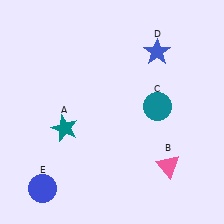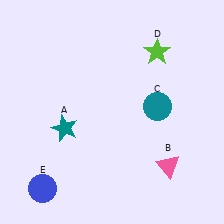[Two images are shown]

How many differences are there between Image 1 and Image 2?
There is 1 difference between the two images.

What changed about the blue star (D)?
In Image 1, D is blue. In Image 2, it changed to lime.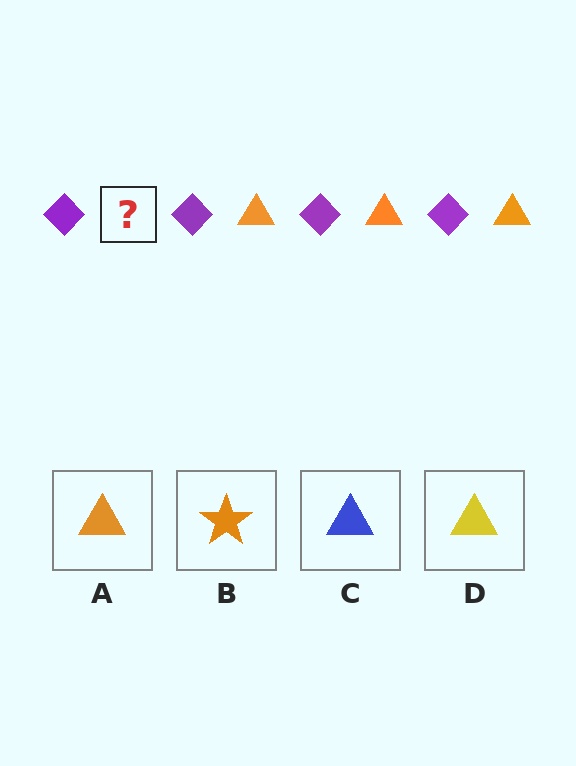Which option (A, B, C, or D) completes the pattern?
A.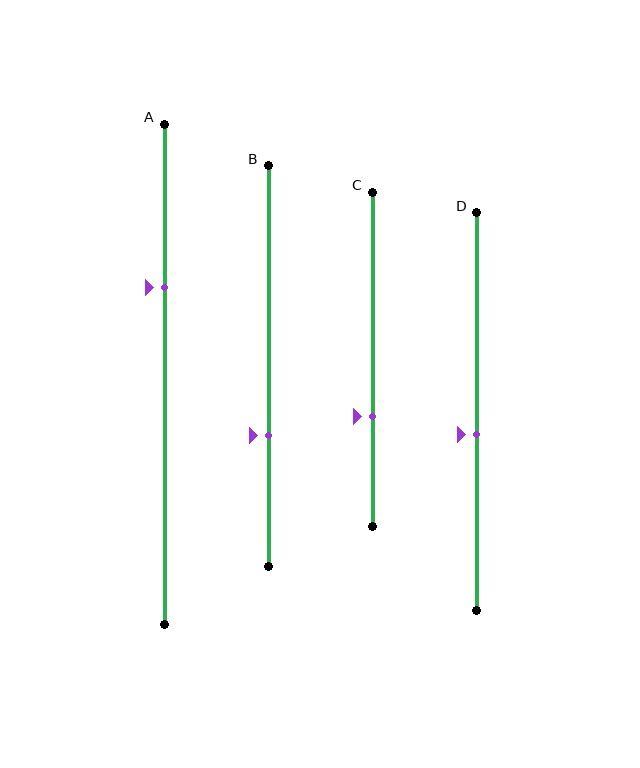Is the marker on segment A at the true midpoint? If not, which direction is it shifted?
No, the marker on segment A is shifted upward by about 17% of the segment length.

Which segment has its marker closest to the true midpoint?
Segment D has its marker closest to the true midpoint.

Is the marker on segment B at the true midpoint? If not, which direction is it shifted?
No, the marker on segment B is shifted downward by about 17% of the segment length.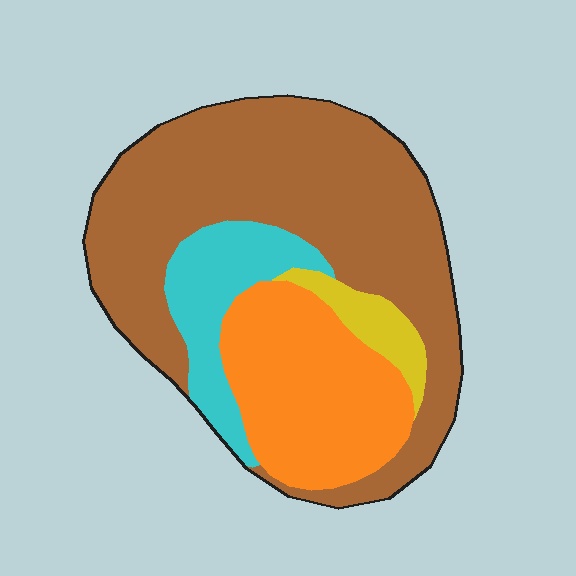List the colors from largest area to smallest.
From largest to smallest: brown, orange, cyan, yellow.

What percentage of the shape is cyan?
Cyan takes up about one eighth (1/8) of the shape.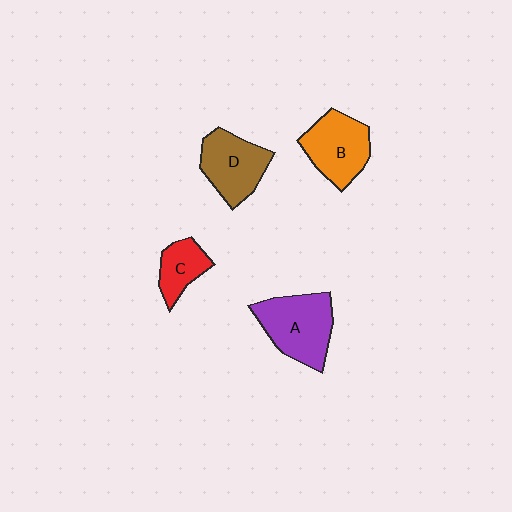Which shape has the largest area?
Shape A (purple).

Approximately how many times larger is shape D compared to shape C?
Approximately 1.6 times.